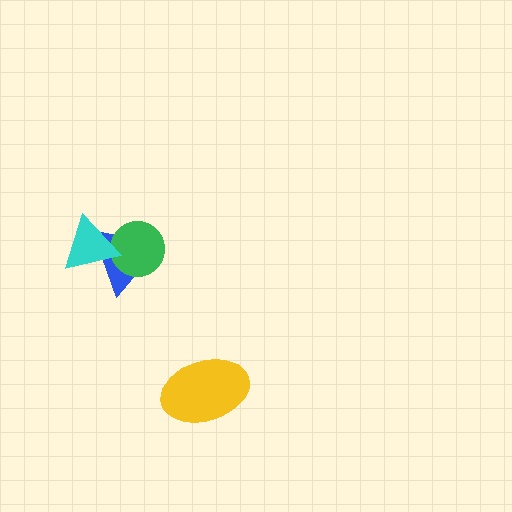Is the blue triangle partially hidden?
Yes, it is partially covered by another shape.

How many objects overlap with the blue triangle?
2 objects overlap with the blue triangle.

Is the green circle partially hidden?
Yes, it is partially covered by another shape.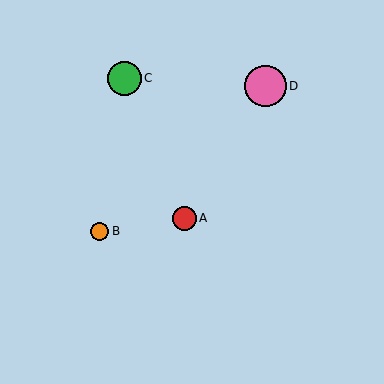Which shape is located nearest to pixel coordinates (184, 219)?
The red circle (labeled A) at (184, 218) is nearest to that location.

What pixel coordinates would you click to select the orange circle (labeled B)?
Click at (100, 231) to select the orange circle B.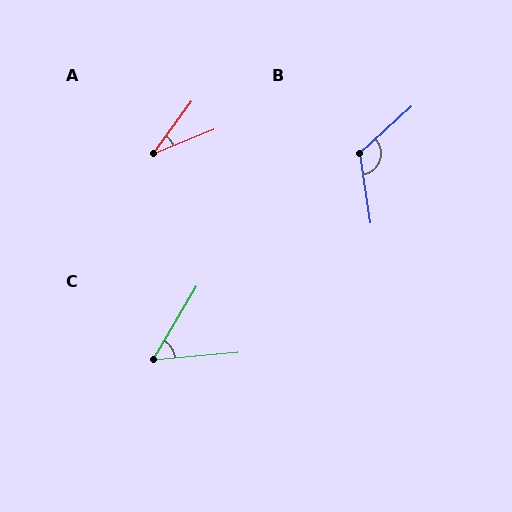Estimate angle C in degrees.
Approximately 55 degrees.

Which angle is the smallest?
A, at approximately 31 degrees.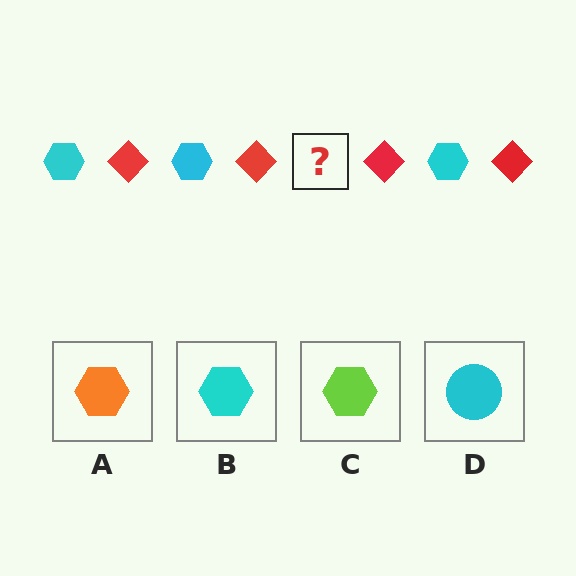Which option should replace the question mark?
Option B.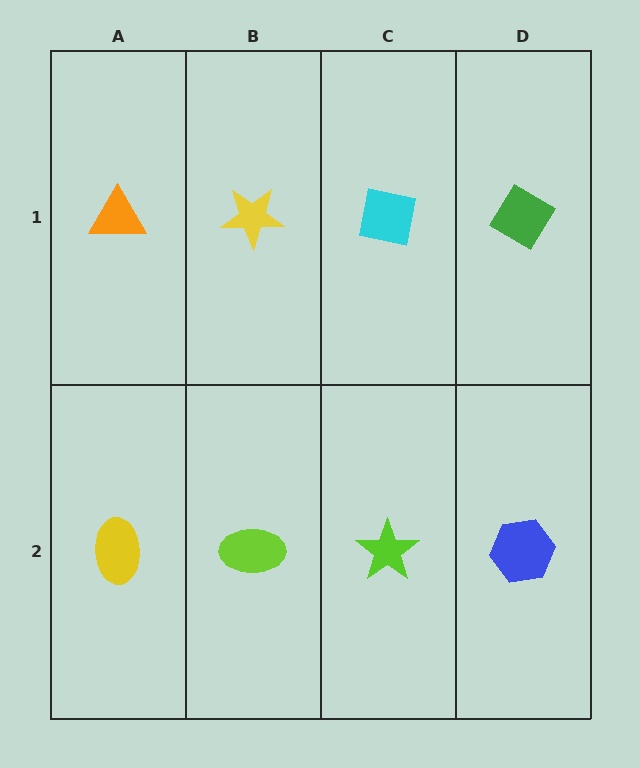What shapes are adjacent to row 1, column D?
A blue hexagon (row 2, column D), a cyan square (row 1, column C).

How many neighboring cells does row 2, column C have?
3.